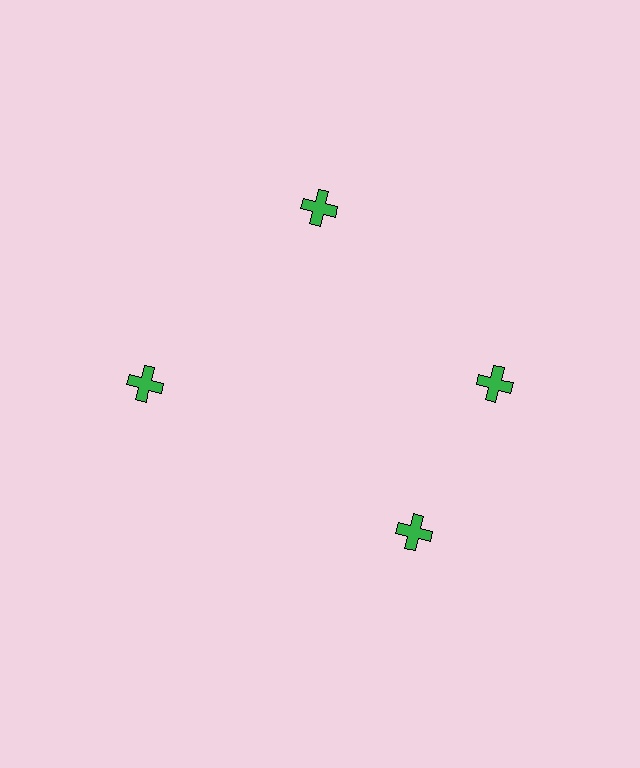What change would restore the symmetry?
The symmetry would be restored by rotating it back into even spacing with its neighbors so that all 4 crosses sit at equal angles and equal distance from the center.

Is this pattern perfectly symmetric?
No. The 4 green crosses are arranged in a ring, but one element near the 6 o'clock position is rotated out of alignment along the ring, breaking the 4-fold rotational symmetry.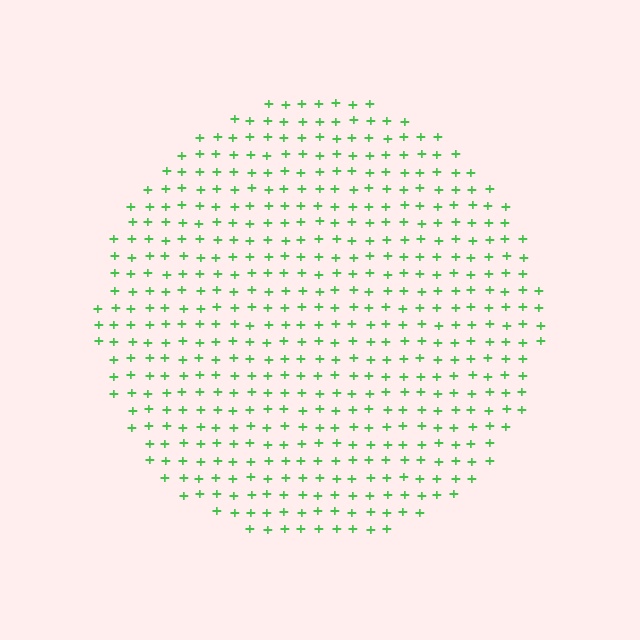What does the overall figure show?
The overall figure shows a circle.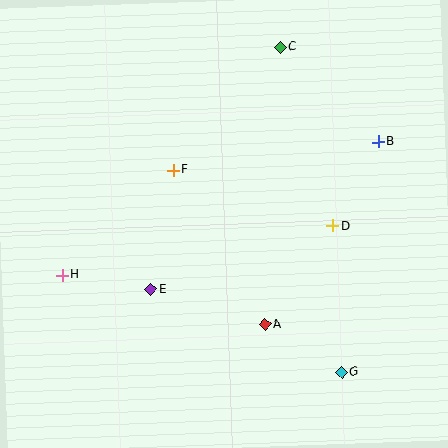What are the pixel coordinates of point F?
Point F is at (173, 170).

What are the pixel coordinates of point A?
Point A is at (265, 324).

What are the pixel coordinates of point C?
Point C is at (280, 47).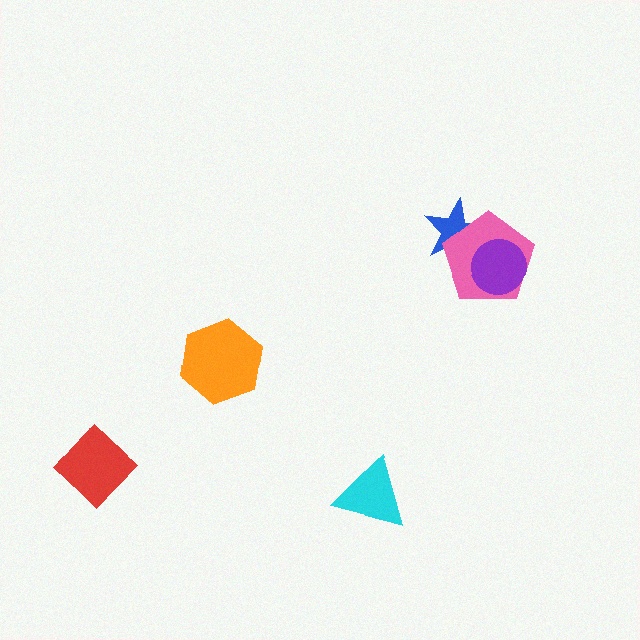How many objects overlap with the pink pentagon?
2 objects overlap with the pink pentagon.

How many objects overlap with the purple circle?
1 object overlaps with the purple circle.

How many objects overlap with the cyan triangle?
0 objects overlap with the cyan triangle.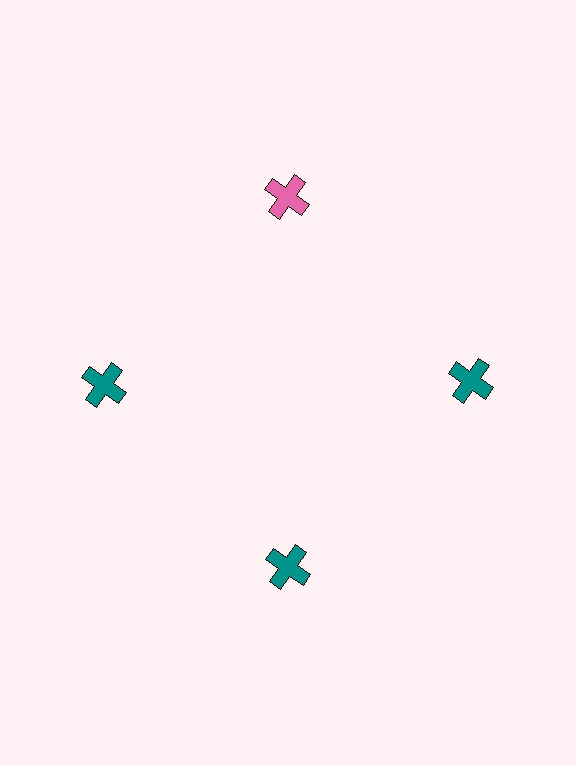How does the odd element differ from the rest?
It has a different color: pink instead of teal.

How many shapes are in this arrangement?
There are 4 shapes arranged in a ring pattern.